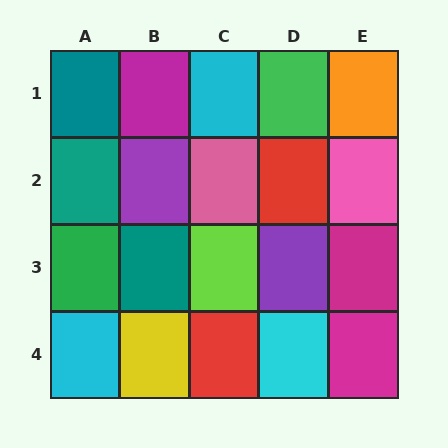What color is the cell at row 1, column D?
Green.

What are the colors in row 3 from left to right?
Green, teal, lime, purple, magenta.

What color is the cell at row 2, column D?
Red.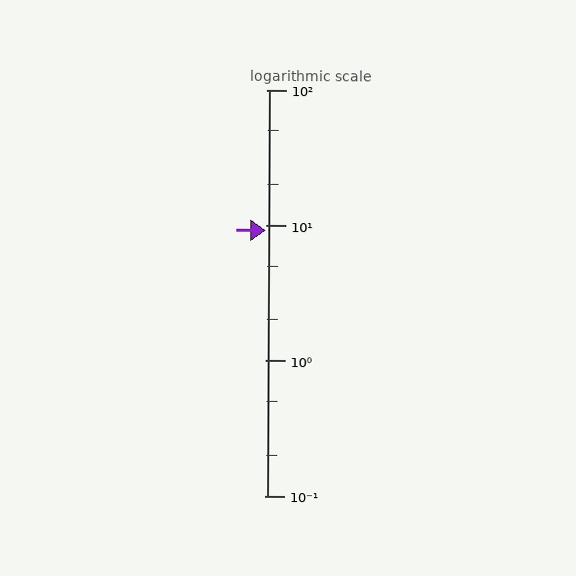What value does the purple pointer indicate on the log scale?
The pointer indicates approximately 9.2.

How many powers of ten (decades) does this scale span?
The scale spans 3 decades, from 0.1 to 100.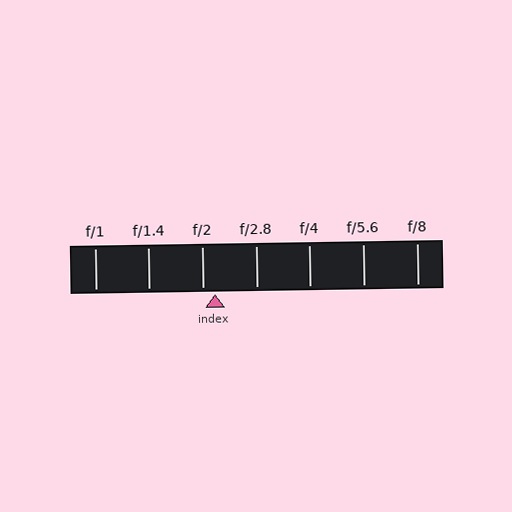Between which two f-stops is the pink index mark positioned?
The index mark is between f/2 and f/2.8.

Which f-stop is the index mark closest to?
The index mark is closest to f/2.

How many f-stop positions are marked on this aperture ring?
There are 7 f-stop positions marked.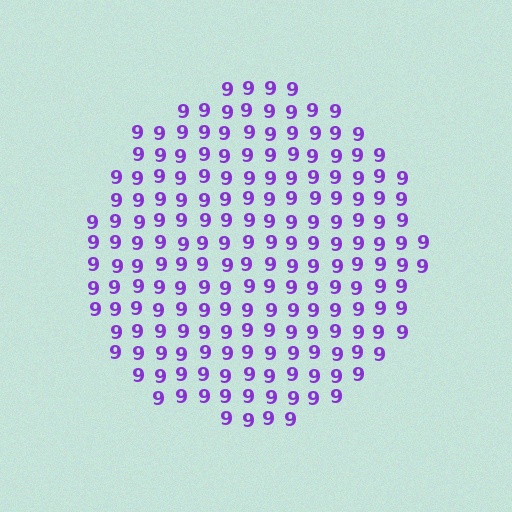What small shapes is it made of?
It is made of small digit 9's.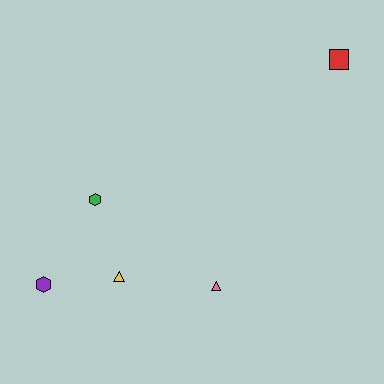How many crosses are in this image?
There are no crosses.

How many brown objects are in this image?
There are no brown objects.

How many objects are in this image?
There are 5 objects.